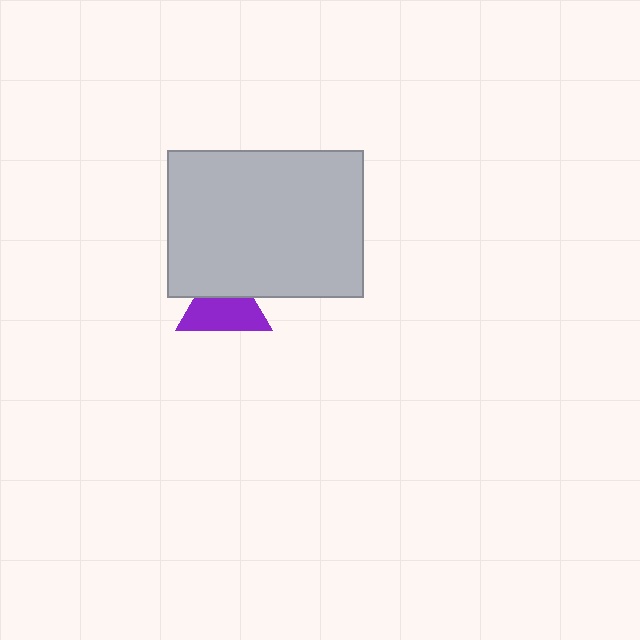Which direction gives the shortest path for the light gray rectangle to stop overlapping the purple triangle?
Moving up gives the shortest separation.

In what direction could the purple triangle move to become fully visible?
The purple triangle could move down. That would shift it out from behind the light gray rectangle entirely.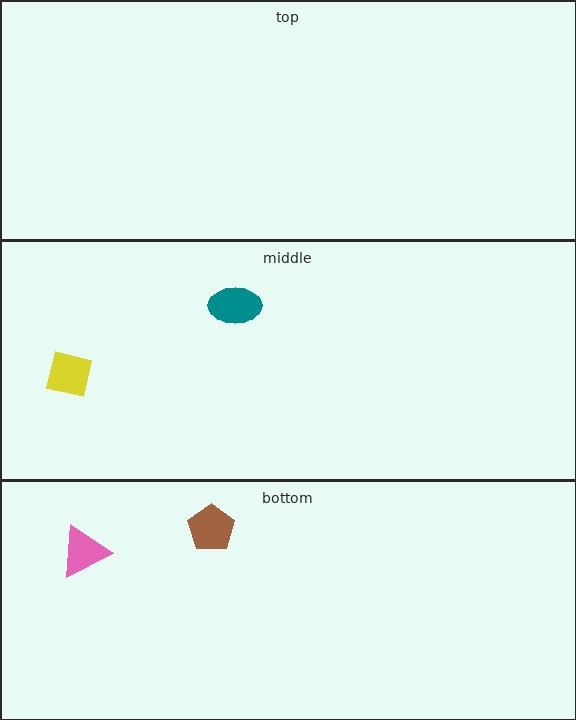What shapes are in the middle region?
The teal ellipse, the yellow square.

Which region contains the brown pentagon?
The bottom region.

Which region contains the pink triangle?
The bottom region.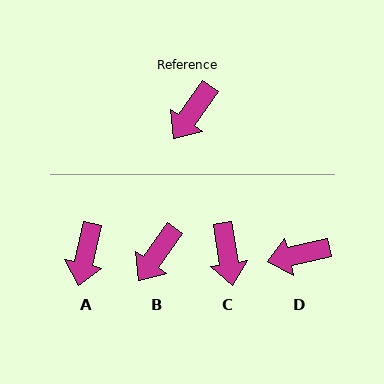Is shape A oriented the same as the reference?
No, it is off by about 22 degrees.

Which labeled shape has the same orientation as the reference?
B.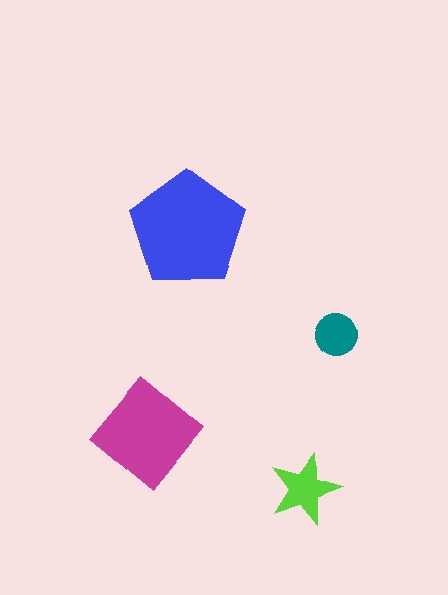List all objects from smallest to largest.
The teal circle, the lime star, the magenta diamond, the blue pentagon.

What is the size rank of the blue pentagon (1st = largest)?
1st.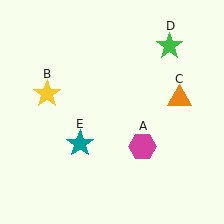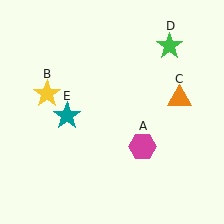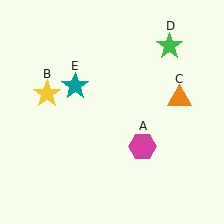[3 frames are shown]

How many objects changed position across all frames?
1 object changed position: teal star (object E).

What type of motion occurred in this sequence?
The teal star (object E) rotated clockwise around the center of the scene.